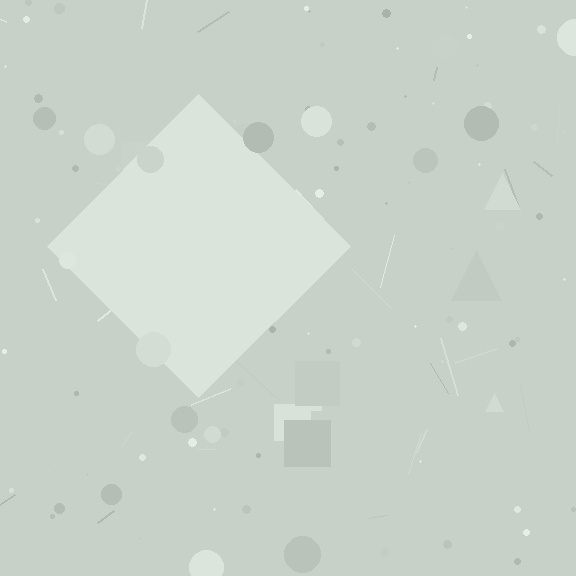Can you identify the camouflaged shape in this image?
The camouflaged shape is a diamond.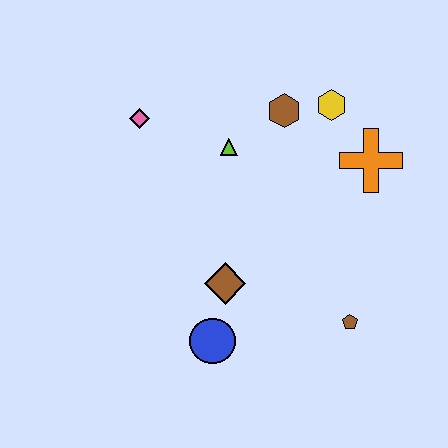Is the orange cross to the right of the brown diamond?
Yes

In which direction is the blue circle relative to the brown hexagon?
The blue circle is below the brown hexagon.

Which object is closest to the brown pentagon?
The brown diamond is closest to the brown pentagon.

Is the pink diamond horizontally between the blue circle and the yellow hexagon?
No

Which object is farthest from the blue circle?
The yellow hexagon is farthest from the blue circle.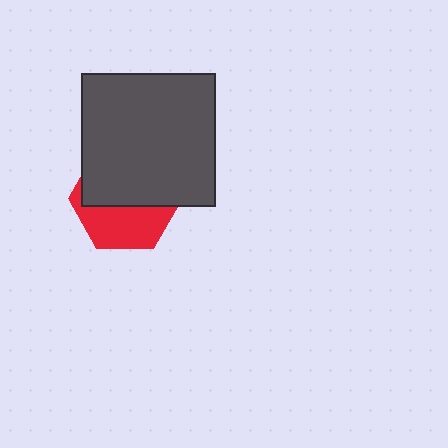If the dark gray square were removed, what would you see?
You would see the complete red hexagon.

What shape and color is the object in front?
The object in front is a dark gray square.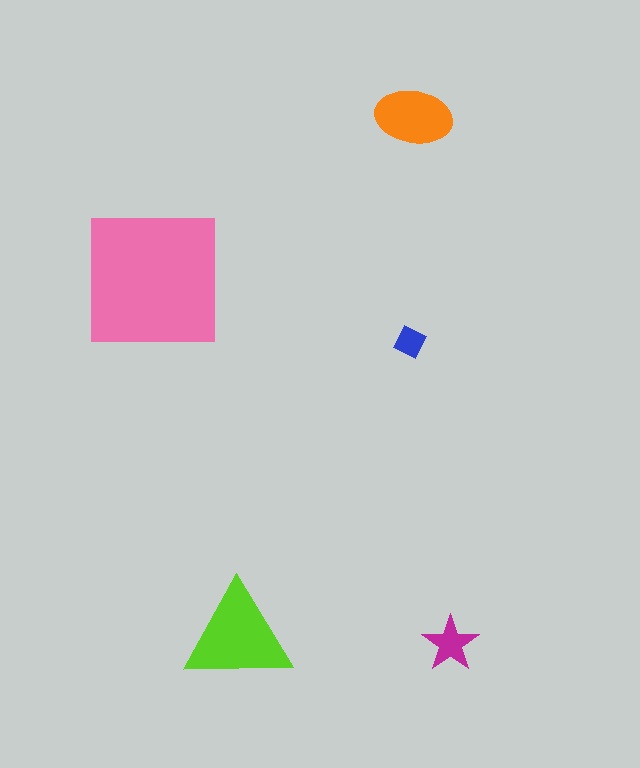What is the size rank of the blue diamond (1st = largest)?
5th.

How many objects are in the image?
There are 5 objects in the image.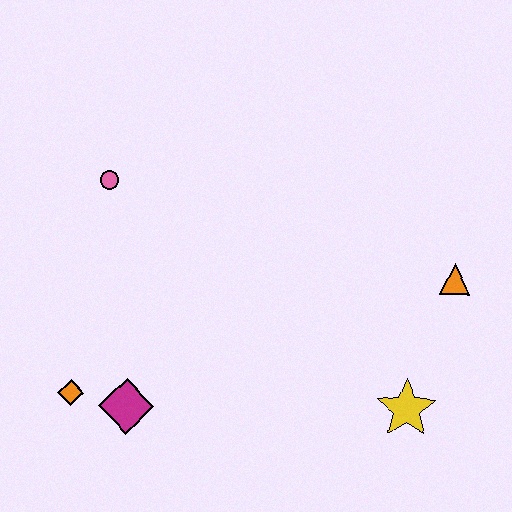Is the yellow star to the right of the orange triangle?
No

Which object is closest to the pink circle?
The orange diamond is closest to the pink circle.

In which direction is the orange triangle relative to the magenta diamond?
The orange triangle is to the right of the magenta diamond.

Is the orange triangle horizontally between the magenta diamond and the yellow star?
No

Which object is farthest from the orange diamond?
The orange triangle is farthest from the orange diamond.